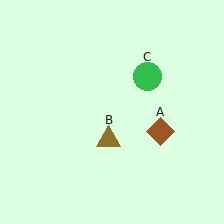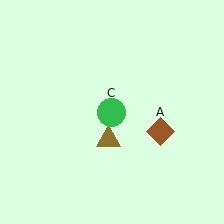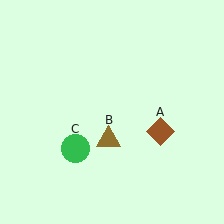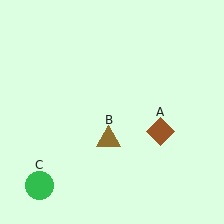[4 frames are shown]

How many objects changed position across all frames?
1 object changed position: green circle (object C).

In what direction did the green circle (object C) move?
The green circle (object C) moved down and to the left.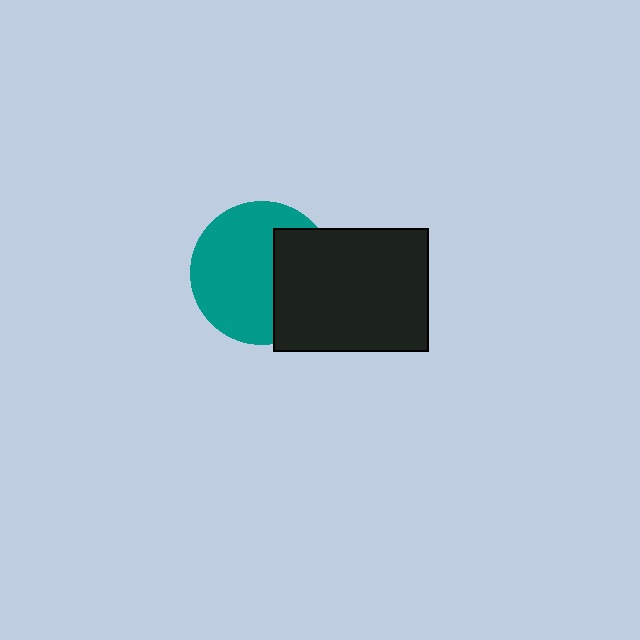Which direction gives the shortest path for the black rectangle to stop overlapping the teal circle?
Moving right gives the shortest separation.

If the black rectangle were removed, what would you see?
You would see the complete teal circle.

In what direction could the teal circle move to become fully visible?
The teal circle could move left. That would shift it out from behind the black rectangle entirely.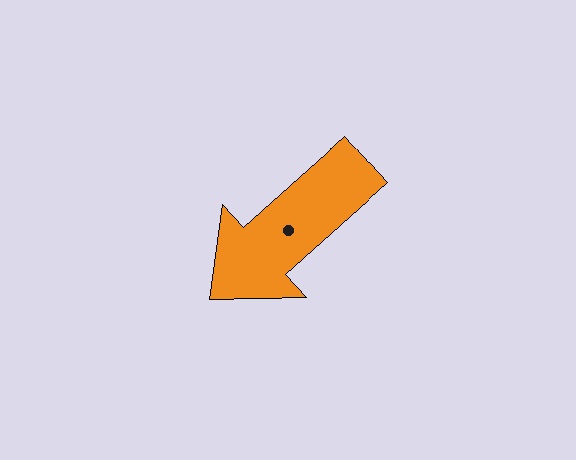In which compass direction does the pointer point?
Southwest.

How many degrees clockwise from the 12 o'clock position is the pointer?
Approximately 228 degrees.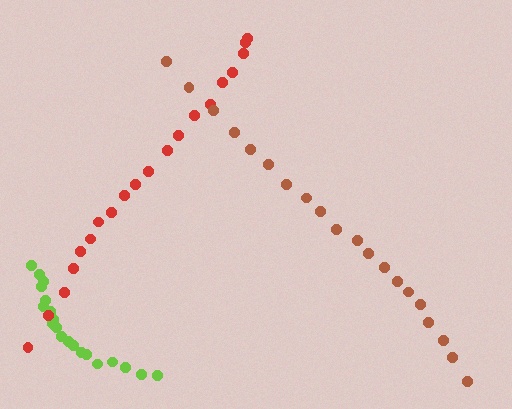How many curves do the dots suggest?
There are 3 distinct paths.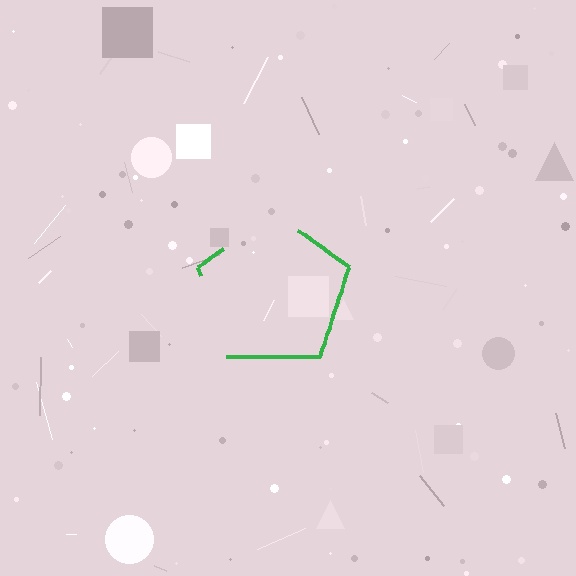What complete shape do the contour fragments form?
The contour fragments form a pentagon.